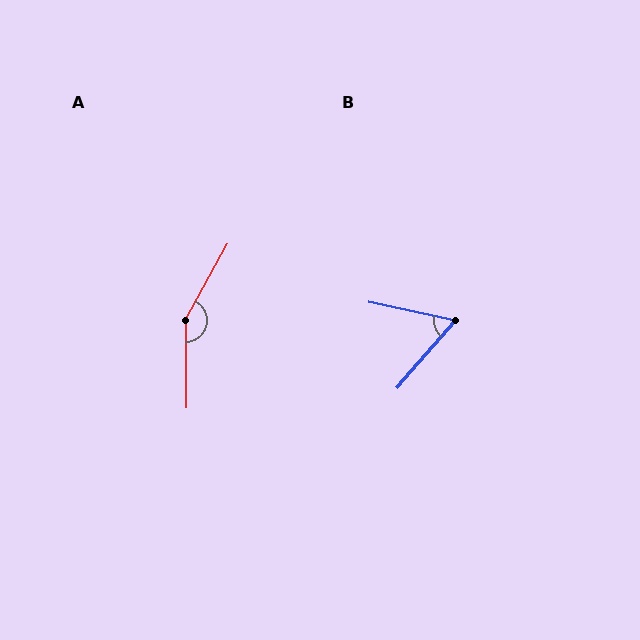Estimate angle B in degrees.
Approximately 61 degrees.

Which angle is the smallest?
B, at approximately 61 degrees.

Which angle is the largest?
A, at approximately 151 degrees.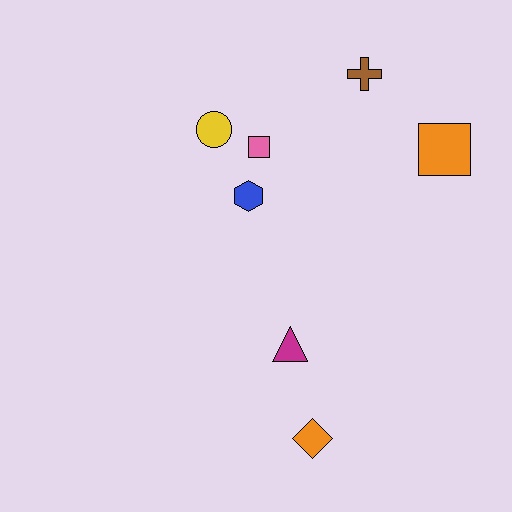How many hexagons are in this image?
There is 1 hexagon.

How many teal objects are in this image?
There are no teal objects.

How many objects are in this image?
There are 7 objects.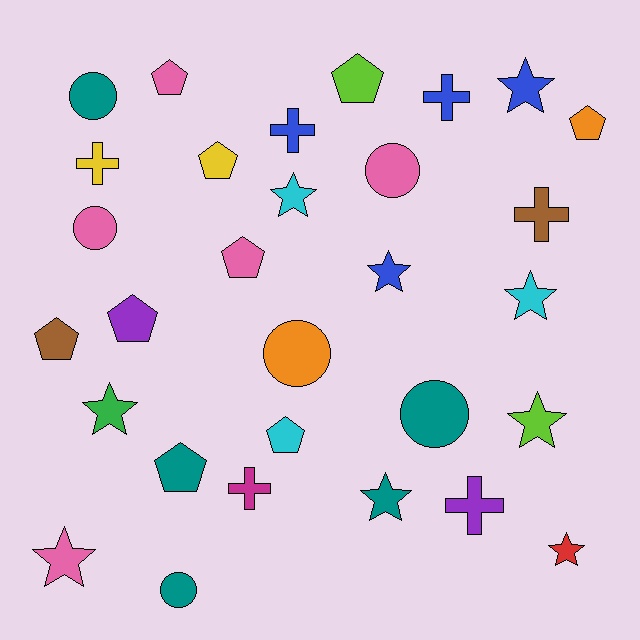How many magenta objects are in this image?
There is 1 magenta object.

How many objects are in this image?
There are 30 objects.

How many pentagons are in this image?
There are 9 pentagons.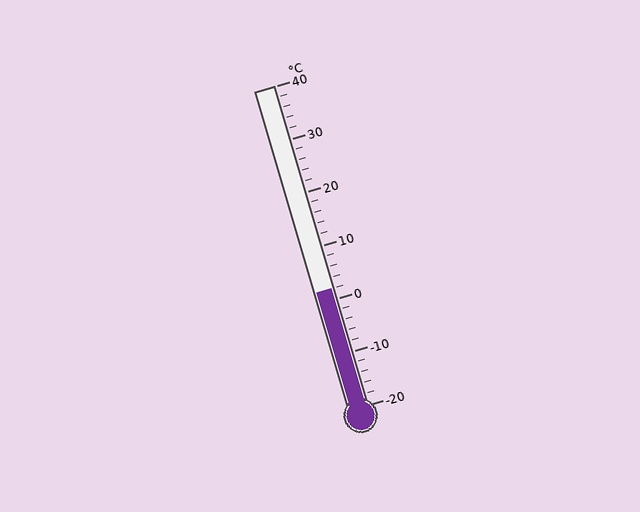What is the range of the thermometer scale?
The thermometer scale ranges from -20°C to 40°C.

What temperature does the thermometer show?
The thermometer shows approximately 2°C.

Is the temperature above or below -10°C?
The temperature is above -10°C.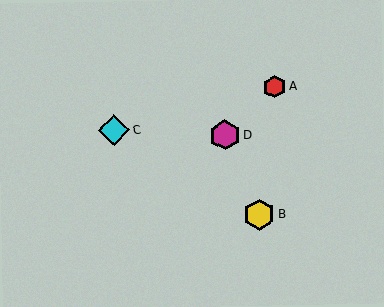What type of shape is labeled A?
Shape A is a red hexagon.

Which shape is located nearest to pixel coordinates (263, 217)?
The yellow hexagon (labeled B) at (259, 215) is nearest to that location.